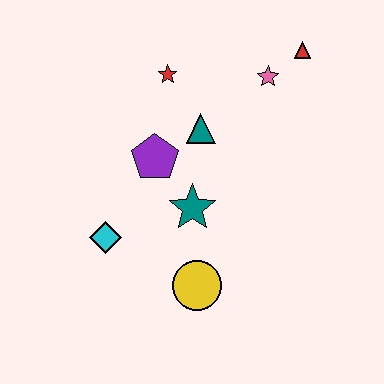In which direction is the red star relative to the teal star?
The red star is above the teal star.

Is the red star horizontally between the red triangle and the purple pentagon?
Yes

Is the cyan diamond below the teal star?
Yes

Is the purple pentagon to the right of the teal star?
No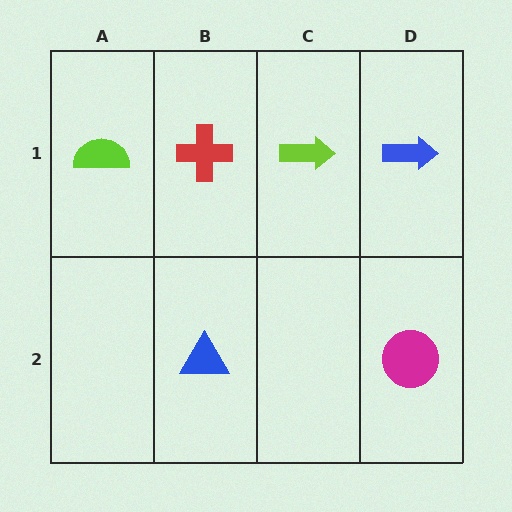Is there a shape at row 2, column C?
No, that cell is empty.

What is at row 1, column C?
A lime arrow.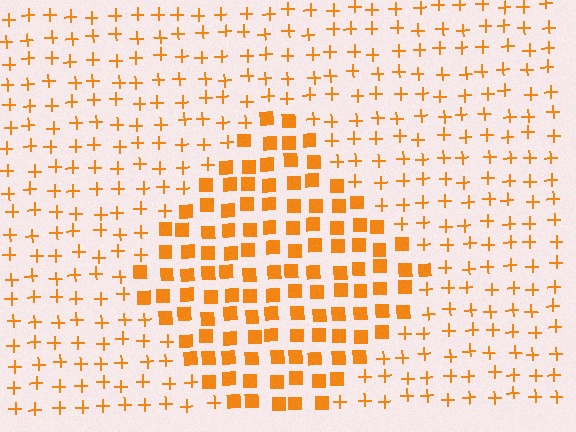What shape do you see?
I see a diamond.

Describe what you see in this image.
The image is filled with small orange elements arranged in a uniform grid. A diamond-shaped region contains squares, while the surrounding area contains plus signs. The boundary is defined purely by the change in element shape.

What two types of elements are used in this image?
The image uses squares inside the diamond region and plus signs outside it.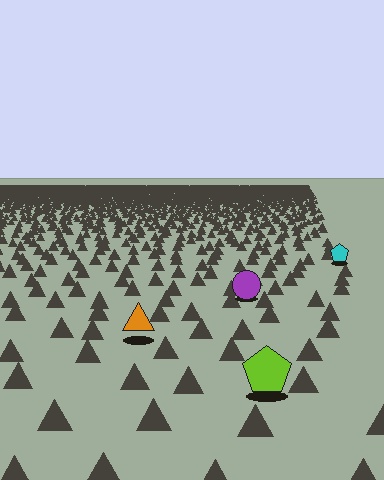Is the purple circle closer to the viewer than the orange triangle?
No. The orange triangle is closer — you can tell from the texture gradient: the ground texture is coarser near it.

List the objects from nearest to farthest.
From nearest to farthest: the lime pentagon, the orange triangle, the purple circle, the cyan pentagon.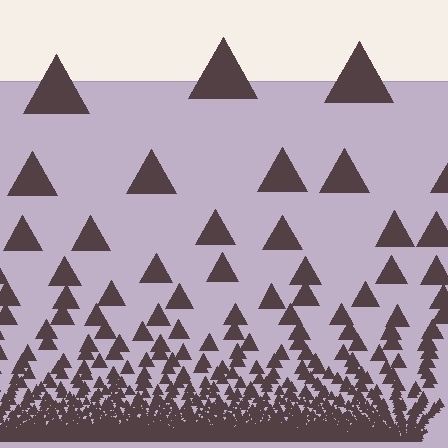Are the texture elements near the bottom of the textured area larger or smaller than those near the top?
Smaller. The gradient is inverted — elements near the bottom are smaller and denser.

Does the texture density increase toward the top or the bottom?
Density increases toward the bottom.